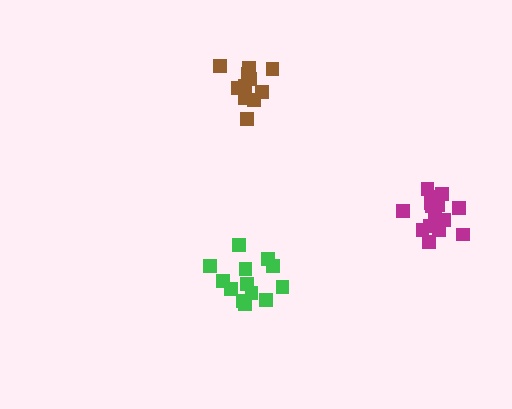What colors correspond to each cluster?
The clusters are colored: magenta, green, brown.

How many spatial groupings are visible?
There are 3 spatial groupings.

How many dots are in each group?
Group 1: 17 dots, Group 2: 13 dots, Group 3: 11 dots (41 total).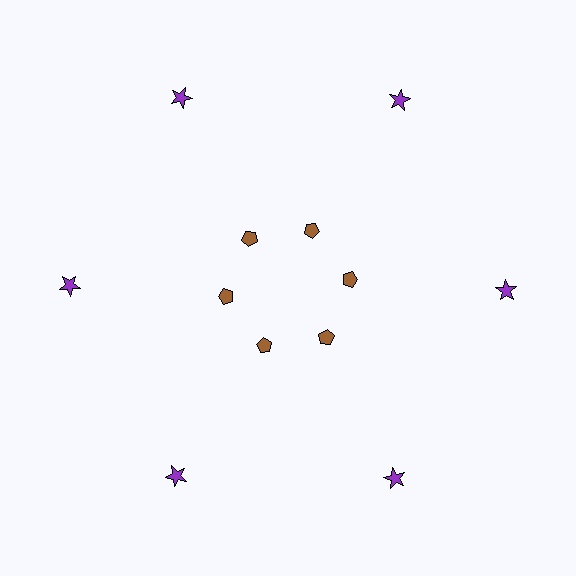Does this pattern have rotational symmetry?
Yes, this pattern has 6-fold rotational symmetry. It looks the same after rotating 60 degrees around the center.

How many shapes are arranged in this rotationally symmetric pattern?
There are 12 shapes, arranged in 6 groups of 2.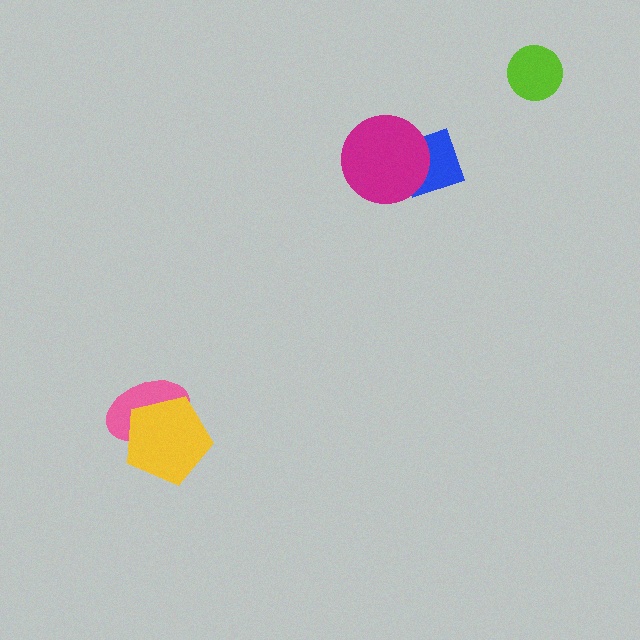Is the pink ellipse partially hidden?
Yes, it is partially covered by another shape.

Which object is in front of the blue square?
The magenta circle is in front of the blue square.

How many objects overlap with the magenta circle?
1 object overlaps with the magenta circle.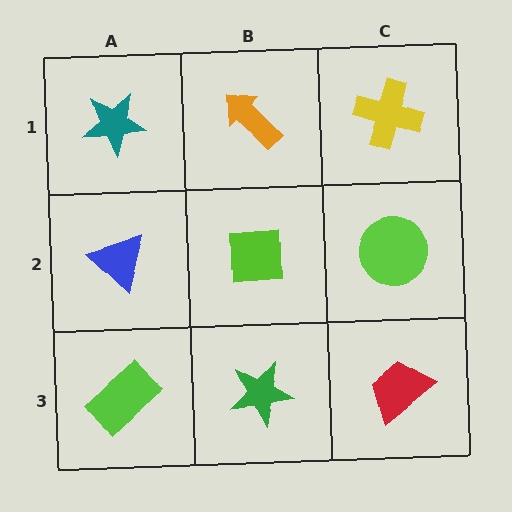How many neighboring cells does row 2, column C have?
3.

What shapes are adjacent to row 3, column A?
A blue triangle (row 2, column A), a green star (row 3, column B).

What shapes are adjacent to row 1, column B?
A lime square (row 2, column B), a teal star (row 1, column A), a yellow cross (row 1, column C).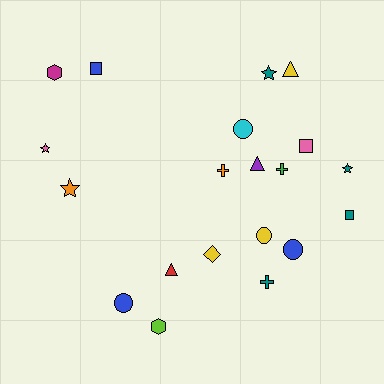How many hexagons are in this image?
There are 2 hexagons.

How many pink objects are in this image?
There are 2 pink objects.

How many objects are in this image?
There are 20 objects.